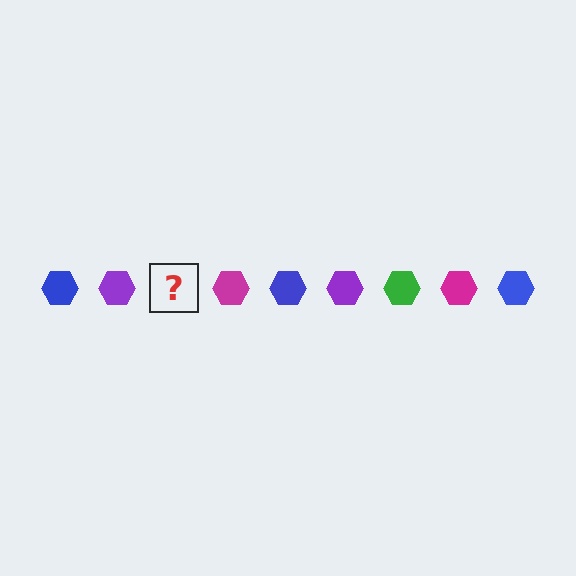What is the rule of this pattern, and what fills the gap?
The rule is that the pattern cycles through blue, purple, green, magenta hexagons. The gap should be filled with a green hexagon.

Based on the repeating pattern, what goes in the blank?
The blank should be a green hexagon.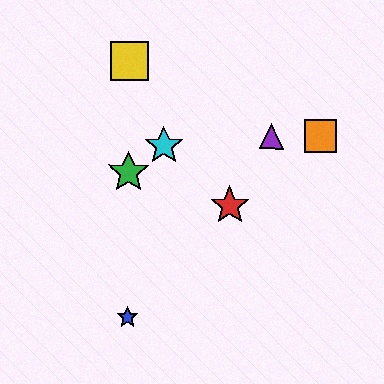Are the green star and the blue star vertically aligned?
Yes, both are at x≈129.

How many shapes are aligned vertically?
3 shapes (the blue star, the green star, the yellow square) are aligned vertically.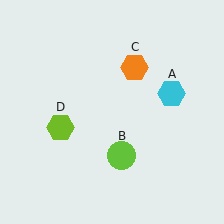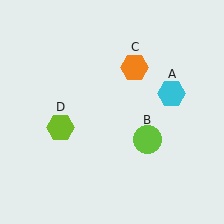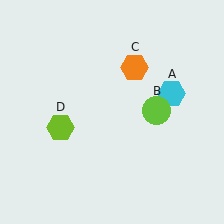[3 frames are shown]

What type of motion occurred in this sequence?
The lime circle (object B) rotated counterclockwise around the center of the scene.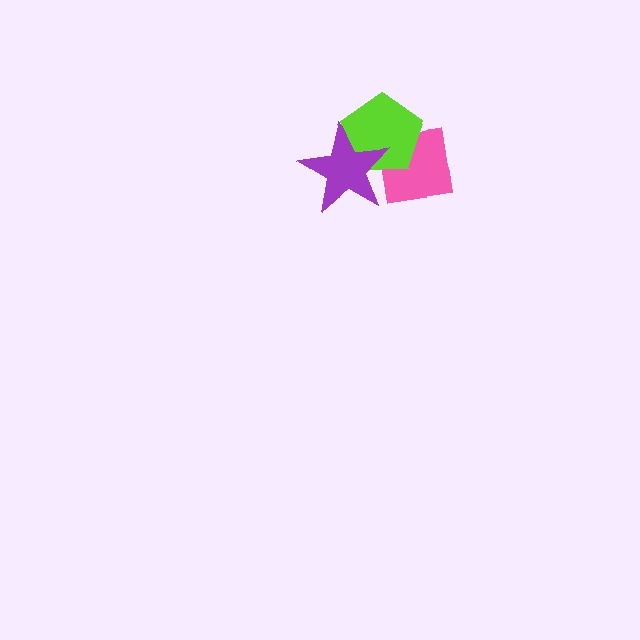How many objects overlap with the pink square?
2 objects overlap with the pink square.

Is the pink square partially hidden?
Yes, it is partially covered by another shape.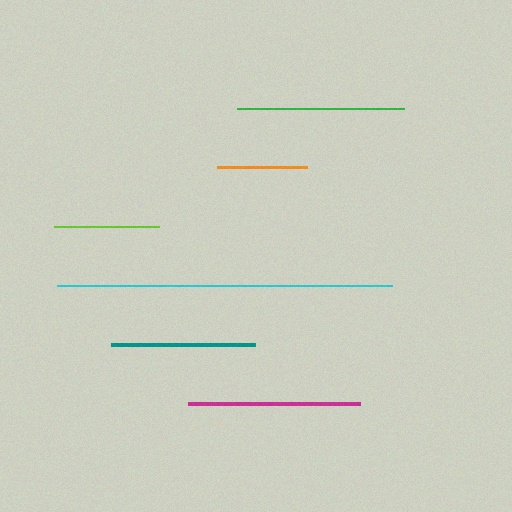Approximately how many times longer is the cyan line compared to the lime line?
The cyan line is approximately 3.2 times the length of the lime line.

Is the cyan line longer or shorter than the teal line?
The cyan line is longer than the teal line.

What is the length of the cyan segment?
The cyan segment is approximately 335 pixels long.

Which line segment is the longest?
The cyan line is the longest at approximately 335 pixels.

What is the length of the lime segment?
The lime segment is approximately 105 pixels long.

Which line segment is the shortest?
The orange line is the shortest at approximately 90 pixels.